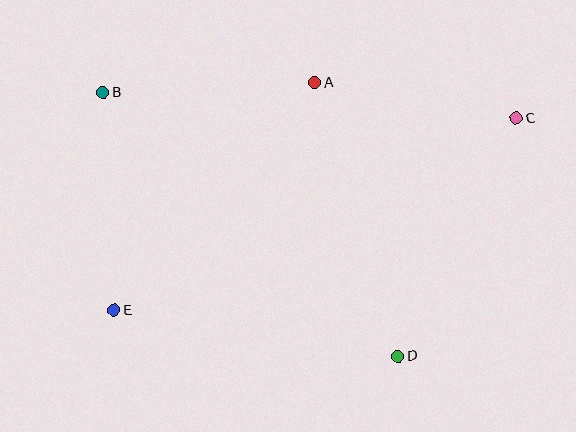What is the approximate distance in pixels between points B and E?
The distance between B and E is approximately 218 pixels.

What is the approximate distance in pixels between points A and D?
The distance between A and D is approximately 286 pixels.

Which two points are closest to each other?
Points A and C are closest to each other.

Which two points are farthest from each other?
Points C and E are farthest from each other.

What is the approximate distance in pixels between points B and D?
The distance between B and D is approximately 396 pixels.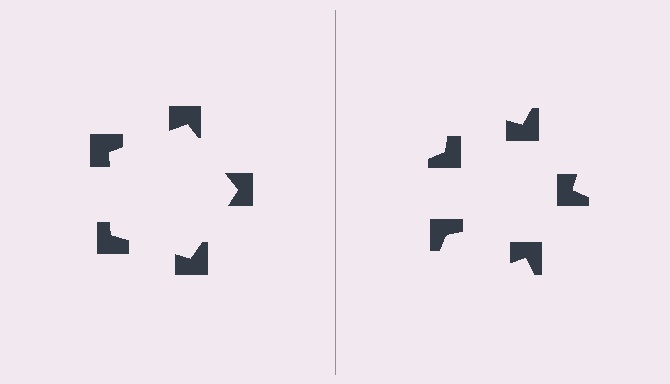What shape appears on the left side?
An illusory pentagon.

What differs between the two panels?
The notched squares are positioned identically on both sides; only the wedge orientations differ. On the left they align to a pentagon; on the right they are misaligned.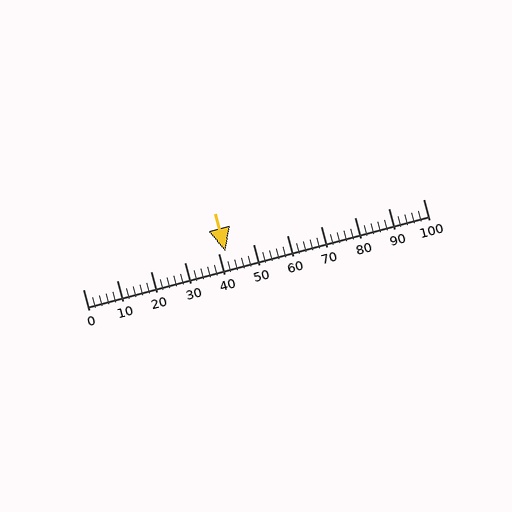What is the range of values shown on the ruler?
The ruler shows values from 0 to 100.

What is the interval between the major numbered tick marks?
The major tick marks are spaced 10 units apart.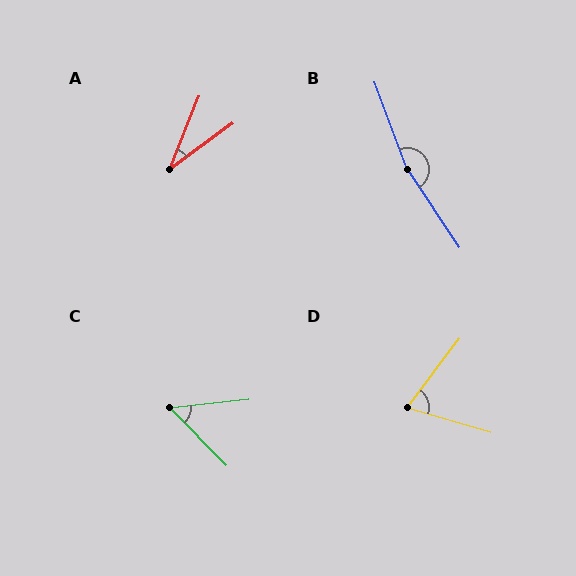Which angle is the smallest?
A, at approximately 32 degrees.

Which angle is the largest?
B, at approximately 167 degrees.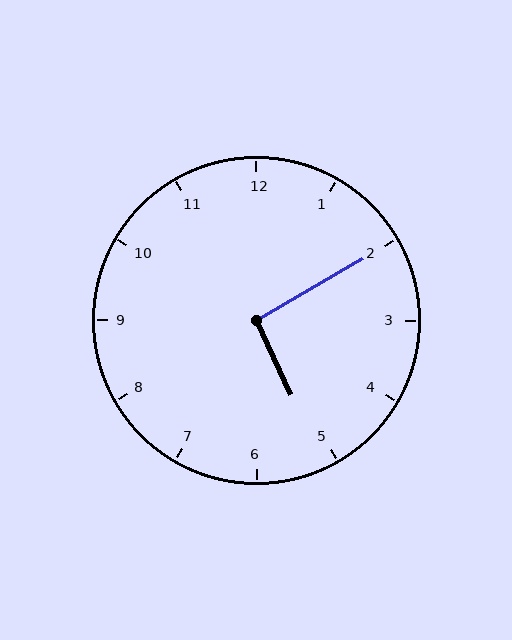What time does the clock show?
5:10.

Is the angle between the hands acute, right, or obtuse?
It is right.